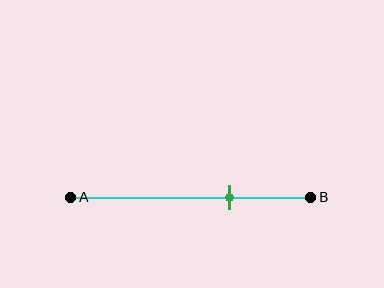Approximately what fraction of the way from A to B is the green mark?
The green mark is approximately 65% of the way from A to B.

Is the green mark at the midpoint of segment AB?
No, the mark is at about 65% from A, not at the 50% midpoint.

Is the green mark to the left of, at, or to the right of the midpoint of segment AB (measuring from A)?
The green mark is to the right of the midpoint of segment AB.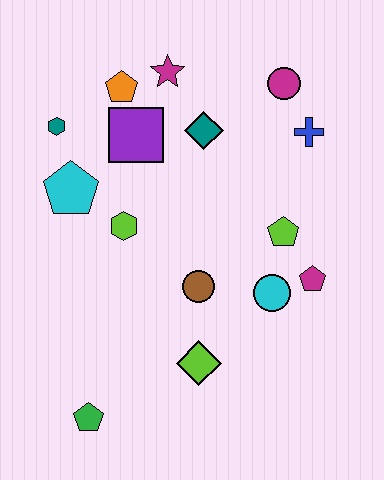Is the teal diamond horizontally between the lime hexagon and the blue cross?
Yes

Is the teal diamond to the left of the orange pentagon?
No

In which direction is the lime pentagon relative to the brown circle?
The lime pentagon is to the right of the brown circle.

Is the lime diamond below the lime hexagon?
Yes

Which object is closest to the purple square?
The orange pentagon is closest to the purple square.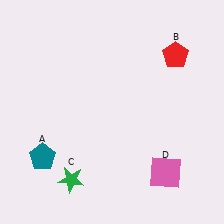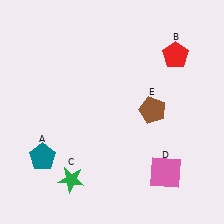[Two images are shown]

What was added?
A brown pentagon (E) was added in Image 2.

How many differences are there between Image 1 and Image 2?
There is 1 difference between the two images.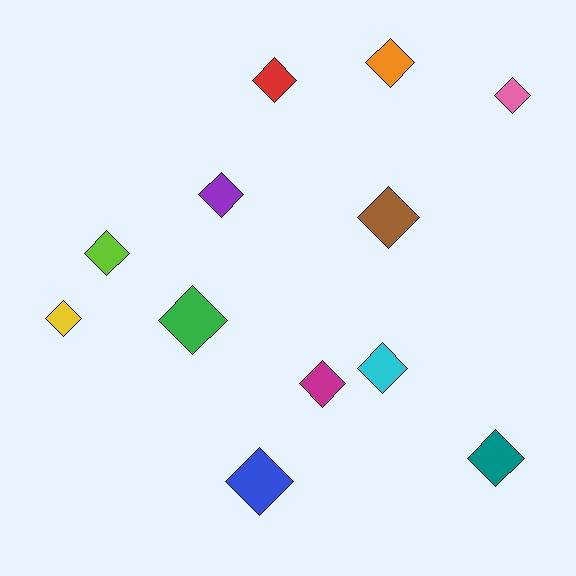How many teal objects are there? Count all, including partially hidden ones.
There is 1 teal object.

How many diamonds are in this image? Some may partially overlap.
There are 12 diamonds.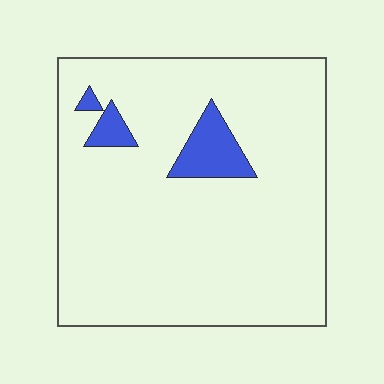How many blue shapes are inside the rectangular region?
3.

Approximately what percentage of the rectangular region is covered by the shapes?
Approximately 10%.